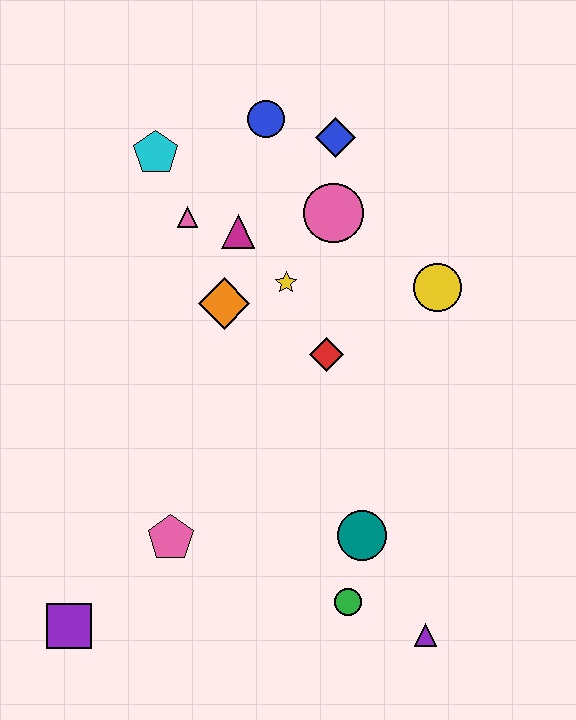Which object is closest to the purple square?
The pink pentagon is closest to the purple square.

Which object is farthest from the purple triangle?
The cyan pentagon is farthest from the purple triangle.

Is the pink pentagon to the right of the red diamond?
No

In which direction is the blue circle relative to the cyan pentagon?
The blue circle is to the right of the cyan pentagon.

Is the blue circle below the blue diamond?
No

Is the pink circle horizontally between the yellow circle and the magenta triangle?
Yes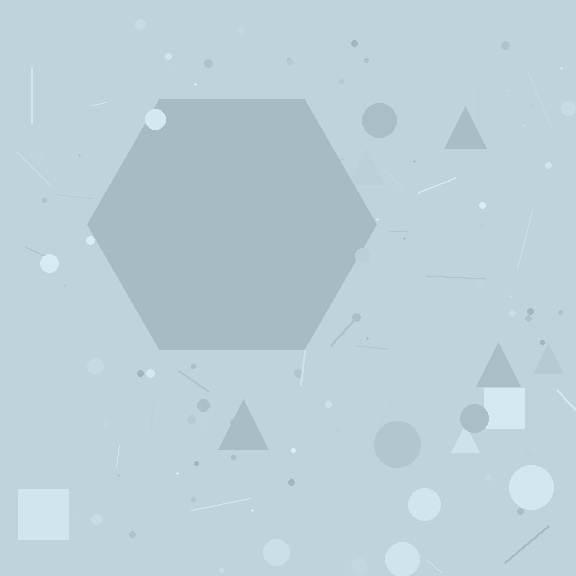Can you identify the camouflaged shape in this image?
The camouflaged shape is a hexagon.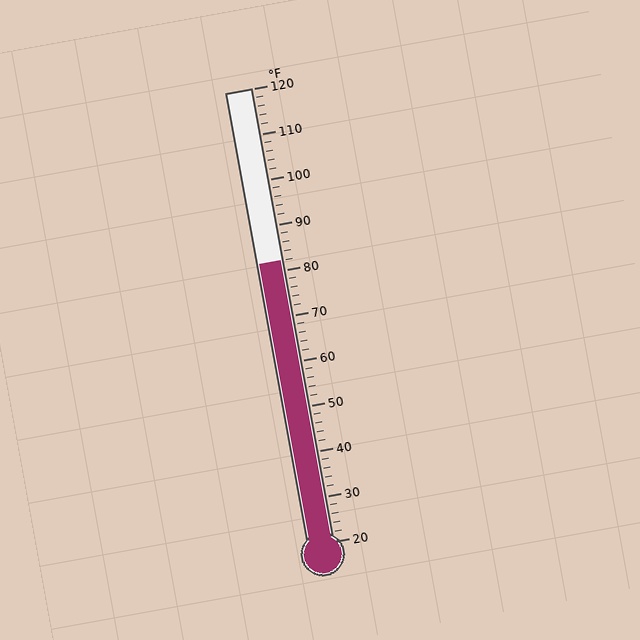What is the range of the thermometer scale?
The thermometer scale ranges from 20°F to 120°F.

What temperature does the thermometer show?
The thermometer shows approximately 82°F.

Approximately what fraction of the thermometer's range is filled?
The thermometer is filled to approximately 60% of its range.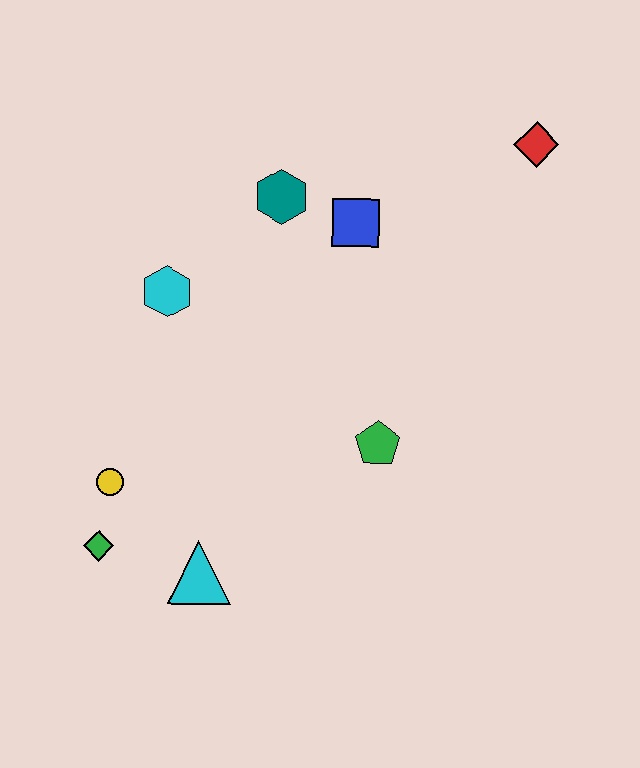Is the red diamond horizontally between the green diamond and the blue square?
No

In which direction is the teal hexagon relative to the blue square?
The teal hexagon is to the left of the blue square.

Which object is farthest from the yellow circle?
The red diamond is farthest from the yellow circle.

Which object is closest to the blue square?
The teal hexagon is closest to the blue square.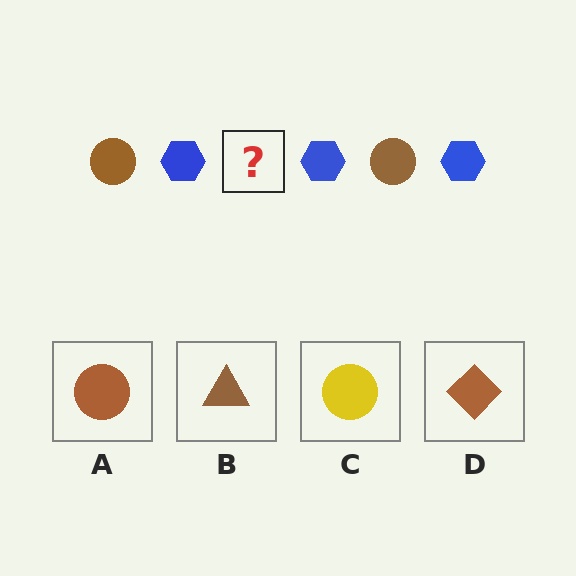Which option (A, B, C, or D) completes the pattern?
A.